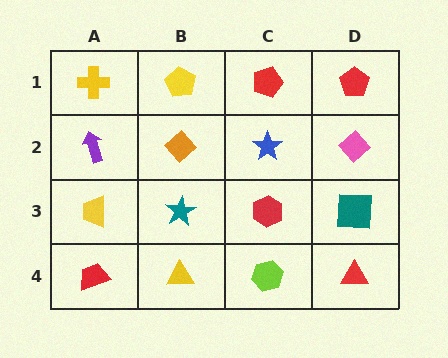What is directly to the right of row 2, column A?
An orange diamond.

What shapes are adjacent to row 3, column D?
A pink diamond (row 2, column D), a red triangle (row 4, column D), a red hexagon (row 3, column C).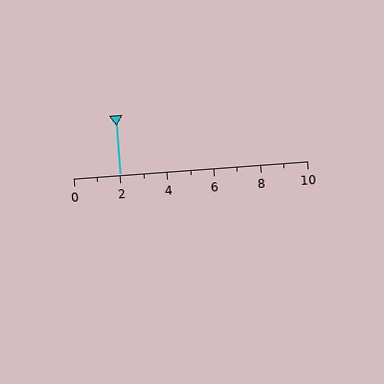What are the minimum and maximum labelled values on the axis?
The axis runs from 0 to 10.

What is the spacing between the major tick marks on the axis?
The major ticks are spaced 2 apart.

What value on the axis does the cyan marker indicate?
The marker indicates approximately 2.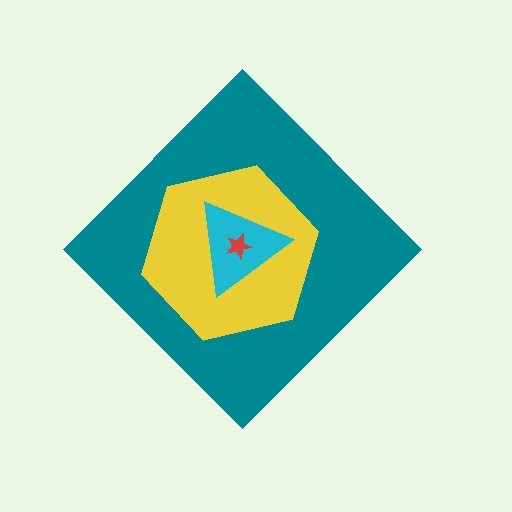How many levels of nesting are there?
4.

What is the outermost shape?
The teal diamond.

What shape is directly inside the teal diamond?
The yellow hexagon.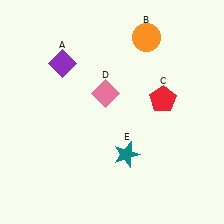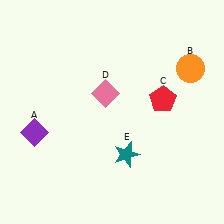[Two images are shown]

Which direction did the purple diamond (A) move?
The purple diamond (A) moved down.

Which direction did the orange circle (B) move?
The orange circle (B) moved right.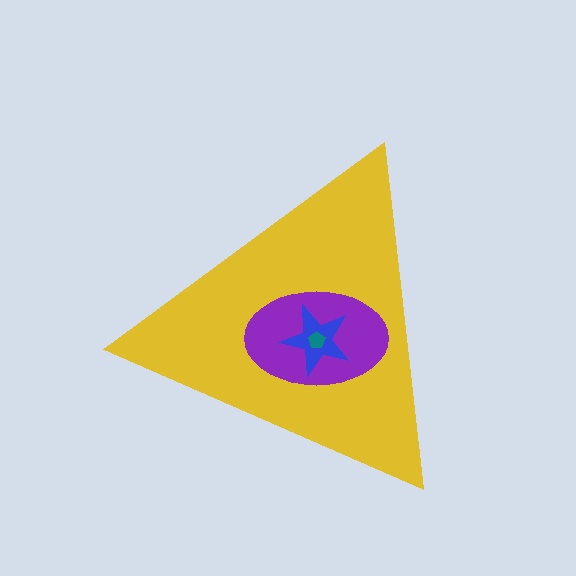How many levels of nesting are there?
4.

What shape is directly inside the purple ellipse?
The blue star.